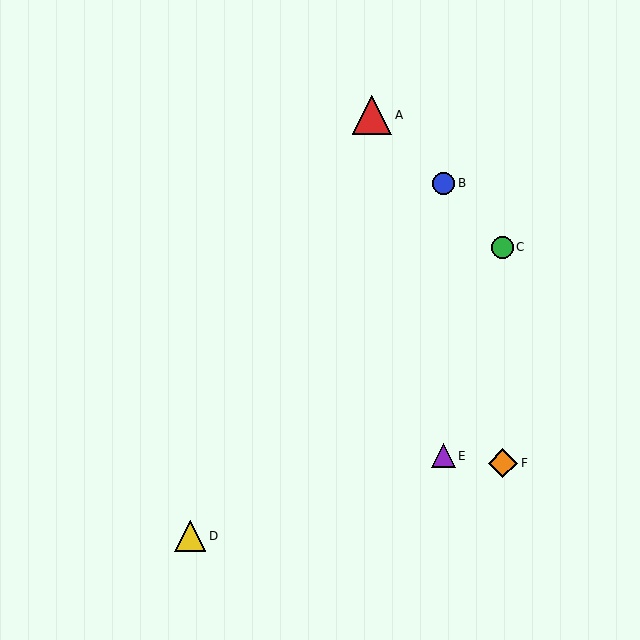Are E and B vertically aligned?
Yes, both are at x≈444.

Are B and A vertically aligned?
No, B is at x≈444 and A is at x≈372.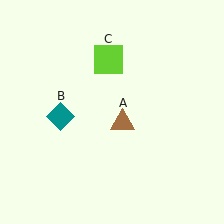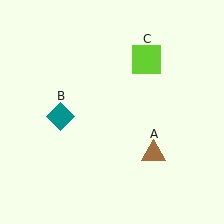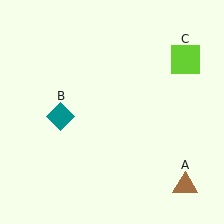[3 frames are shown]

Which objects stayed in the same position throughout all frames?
Teal diamond (object B) remained stationary.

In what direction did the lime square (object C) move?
The lime square (object C) moved right.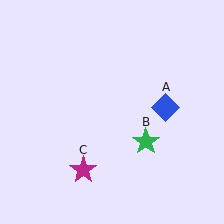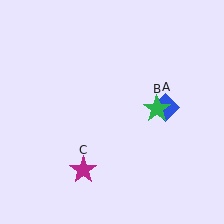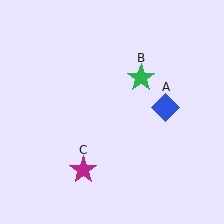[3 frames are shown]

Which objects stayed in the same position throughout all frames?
Blue diamond (object A) and magenta star (object C) remained stationary.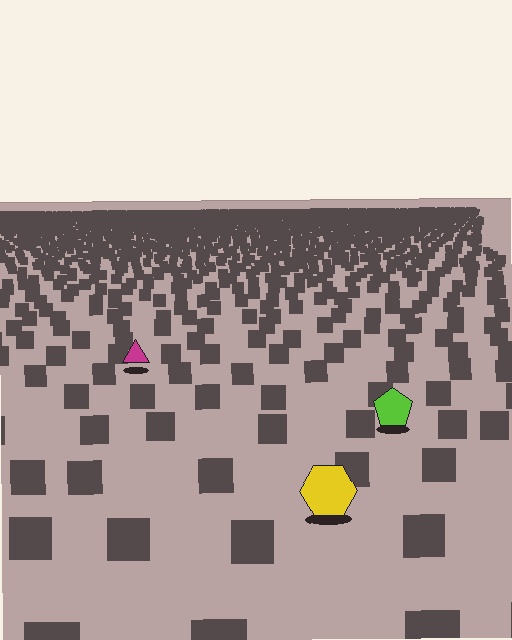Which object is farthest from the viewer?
The magenta triangle is farthest from the viewer. It appears smaller and the ground texture around it is denser.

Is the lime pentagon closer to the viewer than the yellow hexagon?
No. The yellow hexagon is closer — you can tell from the texture gradient: the ground texture is coarser near it.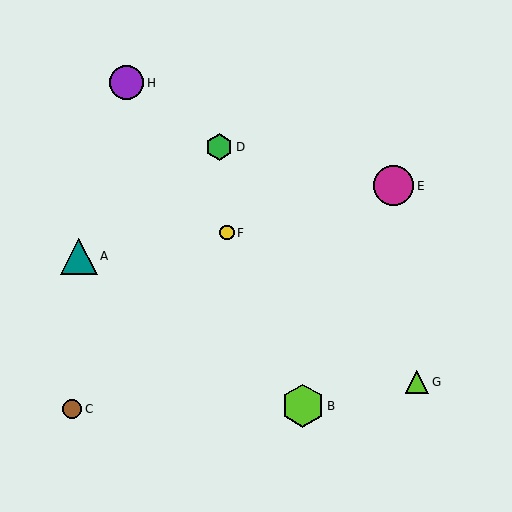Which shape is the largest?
The lime hexagon (labeled B) is the largest.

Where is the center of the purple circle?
The center of the purple circle is at (127, 83).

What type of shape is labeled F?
Shape F is a yellow circle.